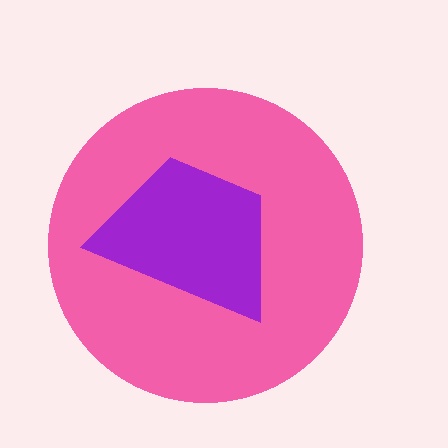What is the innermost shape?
The purple trapezoid.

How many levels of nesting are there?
2.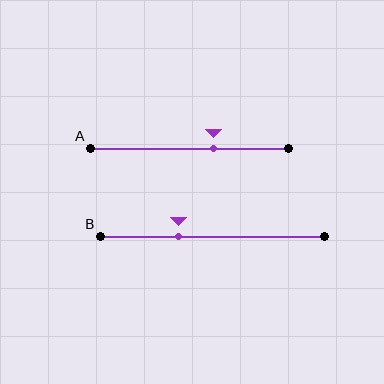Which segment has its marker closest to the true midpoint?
Segment A has its marker closest to the true midpoint.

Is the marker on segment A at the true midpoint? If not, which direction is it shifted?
No, the marker on segment A is shifted to the right by about 12% of the segment length.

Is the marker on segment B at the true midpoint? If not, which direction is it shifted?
No, the marker on segment B is shifted to the left by about 15% of the segment length.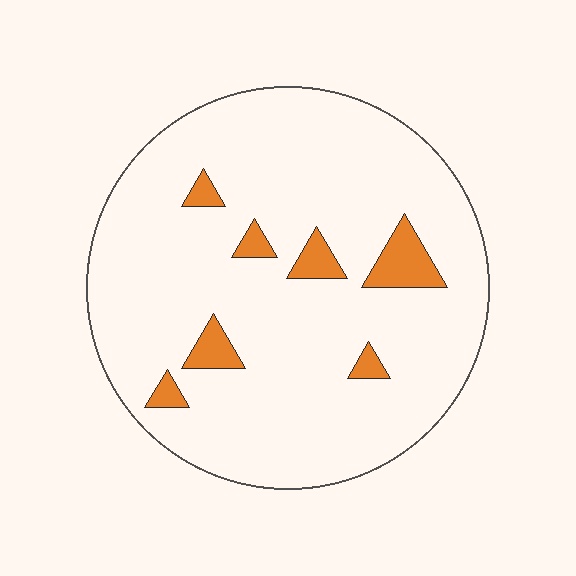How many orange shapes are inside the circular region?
7.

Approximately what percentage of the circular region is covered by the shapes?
Approximately 10%.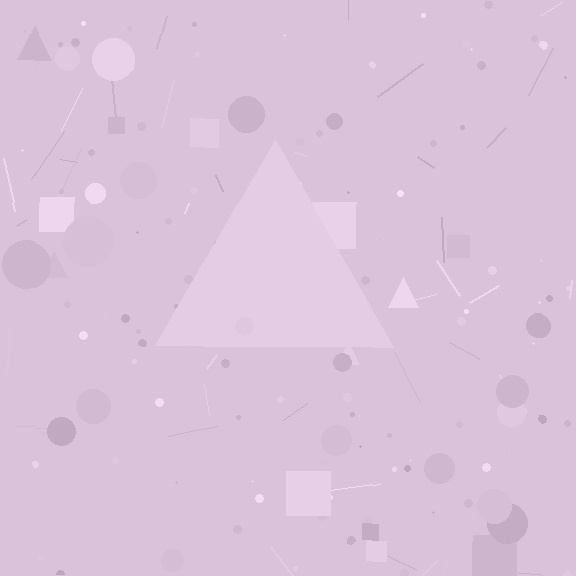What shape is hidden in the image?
A triangle is hidden in the image.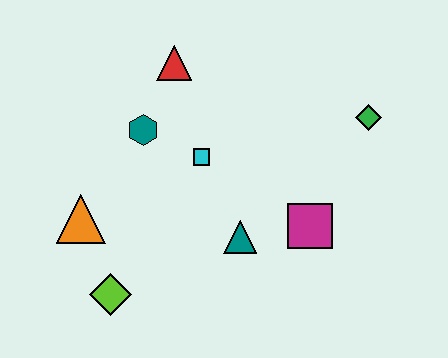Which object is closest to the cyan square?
The teal hexagon is closest to the cyan square.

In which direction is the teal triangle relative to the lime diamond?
The teal triangle is to the right of the lime diamond.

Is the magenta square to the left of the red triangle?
No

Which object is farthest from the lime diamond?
The green diamond is farthest from the lime diamond.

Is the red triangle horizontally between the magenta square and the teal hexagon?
Yes